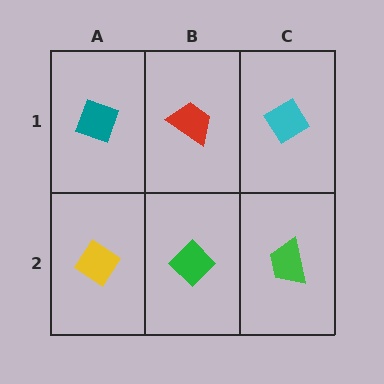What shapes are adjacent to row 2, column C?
A cyan diamond (row 1, column C), a green diamond (row 2, column B).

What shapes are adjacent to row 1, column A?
A yellow diamond (row 2, column A), a red trapezoid (row 1, column B).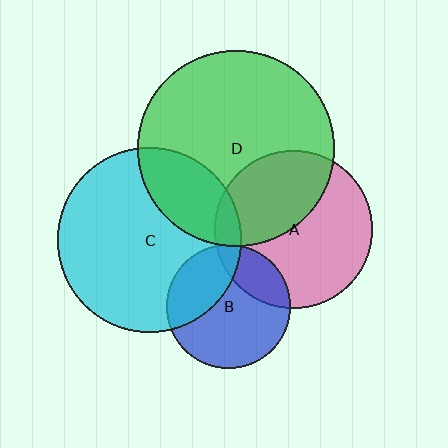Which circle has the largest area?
Circle D (green).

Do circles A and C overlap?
Yes.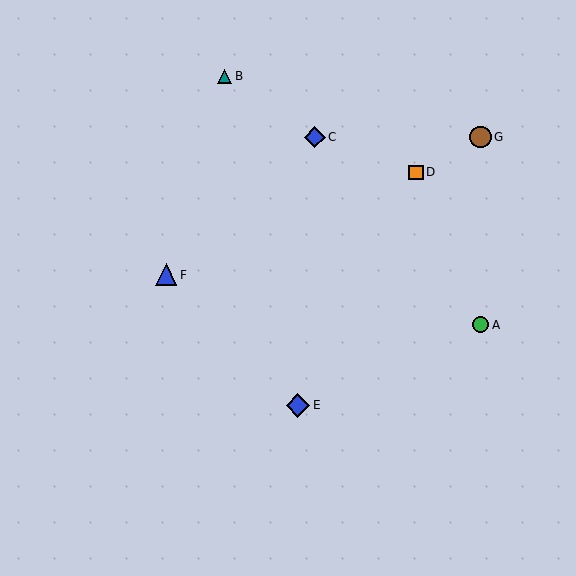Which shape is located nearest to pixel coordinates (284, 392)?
The blue diamond (labeled E) at (298, 405) is nearest to that location.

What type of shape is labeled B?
Shape B is a teal triangle.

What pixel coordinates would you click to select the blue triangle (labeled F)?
Click at (166, 275) to select the blue triangle F.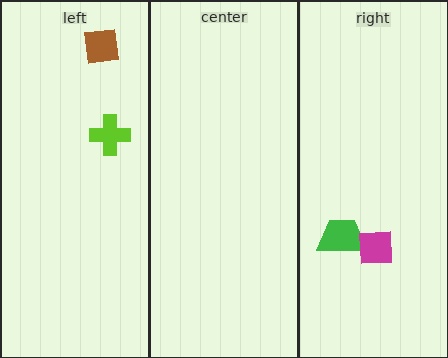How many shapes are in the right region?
2.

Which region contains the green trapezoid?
The right region.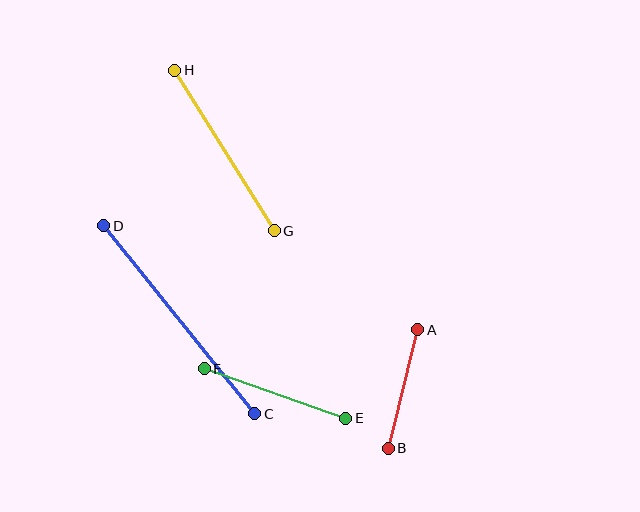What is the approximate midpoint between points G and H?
The midpoint is at approximately (225, 150) pixels.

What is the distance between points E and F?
The distance is approximately 150 pixels.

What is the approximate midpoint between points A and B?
The midpoint is at approximately (403, 389) pixels.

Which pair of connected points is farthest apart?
Points C and D are farthest apart.